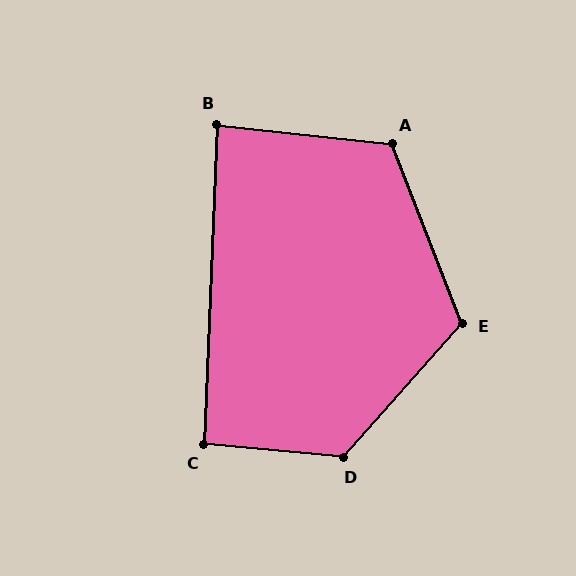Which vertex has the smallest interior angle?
B, at approximately 86 degrees.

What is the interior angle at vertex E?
Approximately 117 degrees (obtuse).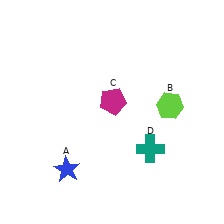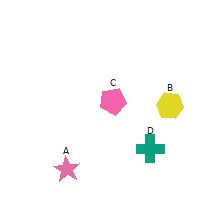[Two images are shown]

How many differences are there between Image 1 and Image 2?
There are 3 differences between the two images.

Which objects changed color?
A changed from blue to pink. B changed from lime to yellow. C changed from magenta to pink.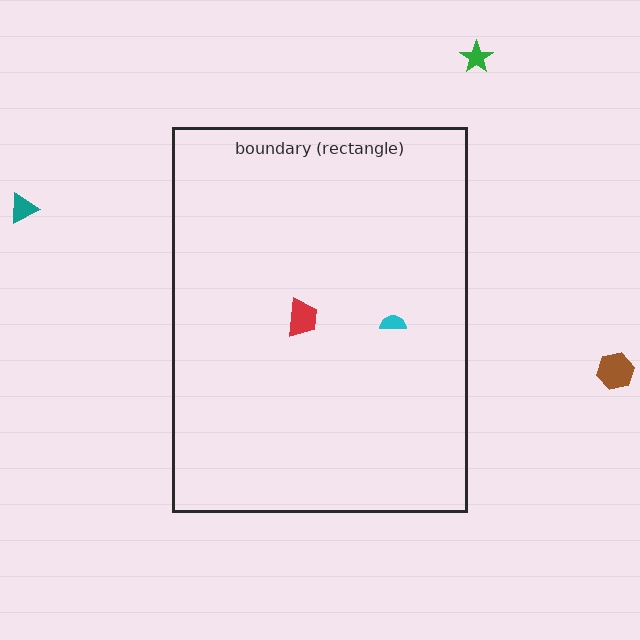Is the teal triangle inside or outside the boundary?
Outside.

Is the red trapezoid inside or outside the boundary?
Inside.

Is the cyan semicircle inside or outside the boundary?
Inside.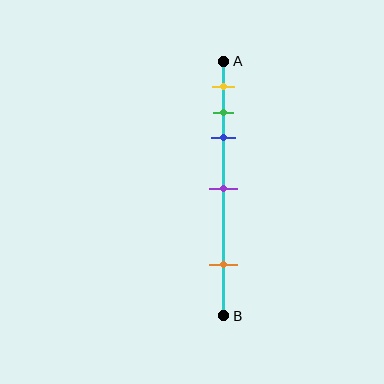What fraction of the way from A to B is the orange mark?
The orange mark is approximately 80% (0.8) of the way from A to B.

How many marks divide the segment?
There are 5 marks dividing the segment.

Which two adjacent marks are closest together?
The green and blue marks are the closest adjacent pair.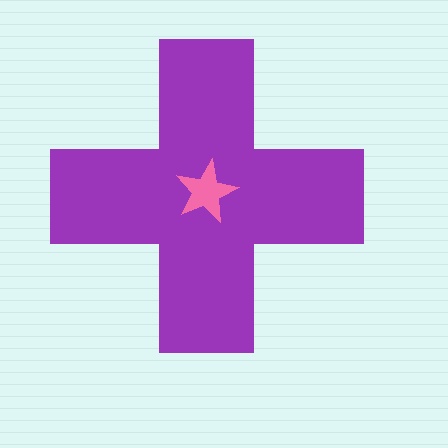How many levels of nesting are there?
2.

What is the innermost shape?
The pink star.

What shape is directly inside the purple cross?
The pink star.